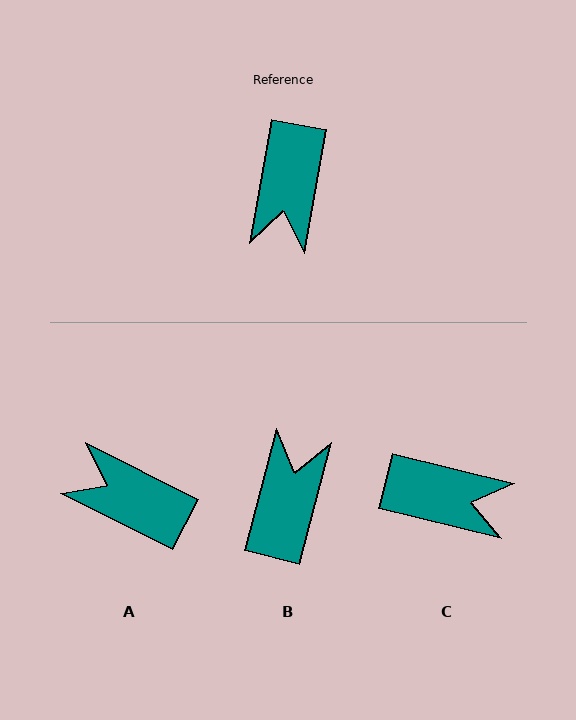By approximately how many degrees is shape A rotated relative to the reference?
Approximately 107 degrees clockwise.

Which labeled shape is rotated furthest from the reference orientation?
B, about 176 degrees away.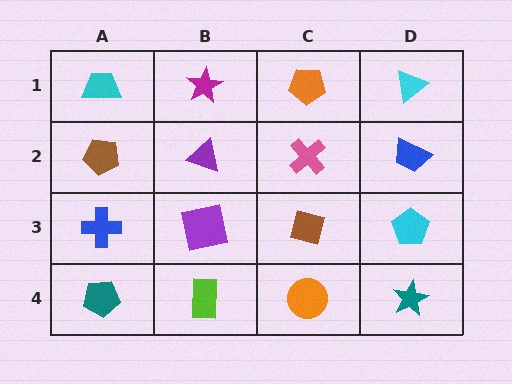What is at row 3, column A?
A blue cross.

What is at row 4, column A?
A teal pentagon.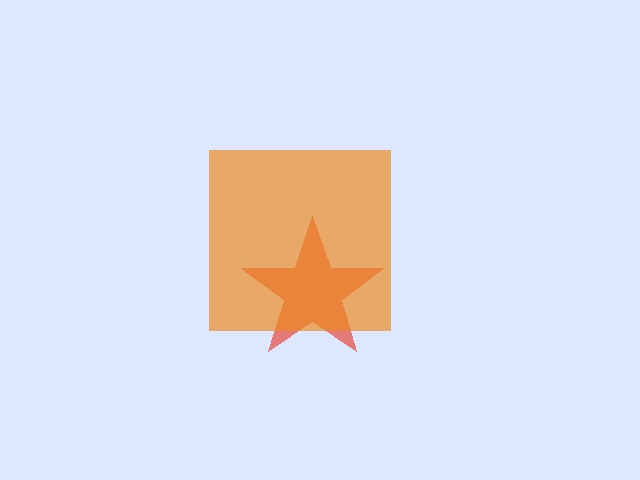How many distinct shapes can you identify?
There are 2 distinct shapes: a red star, an orange square.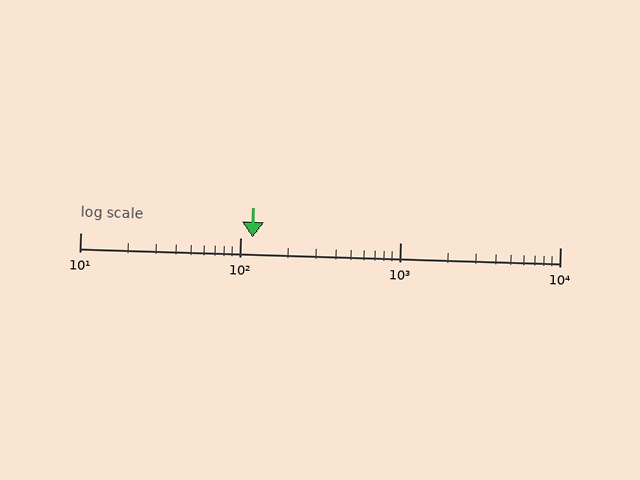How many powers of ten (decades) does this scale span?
The scale spans 3 decades, from 10 to 10000.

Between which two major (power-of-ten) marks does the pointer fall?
The pointer is between 100 and 1000.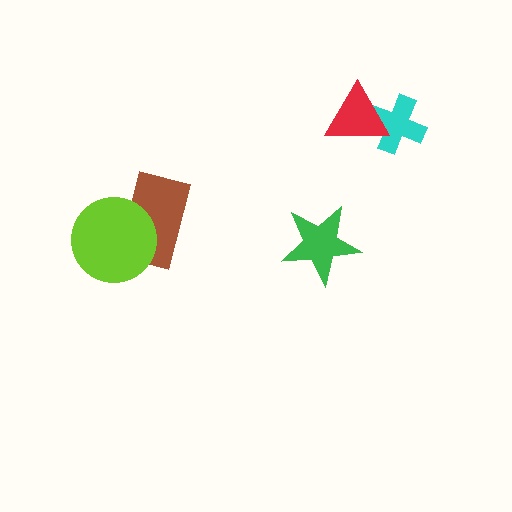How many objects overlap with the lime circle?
1 object overlaps with the lime circle.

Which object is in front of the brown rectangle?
The lime circle is in front of the brown rectangle.